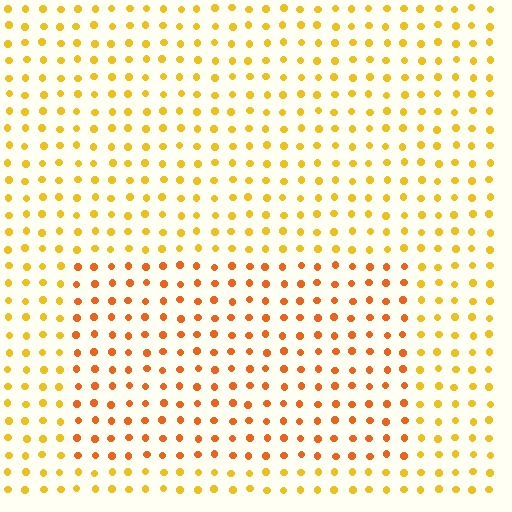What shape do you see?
I see a rectangle.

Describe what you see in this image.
The image is filled with small yellow elements in a uniform arrangement. A rectangle-shaped region is visible where the elements are tinted to a slightly different hue, forming a subtle color boundary.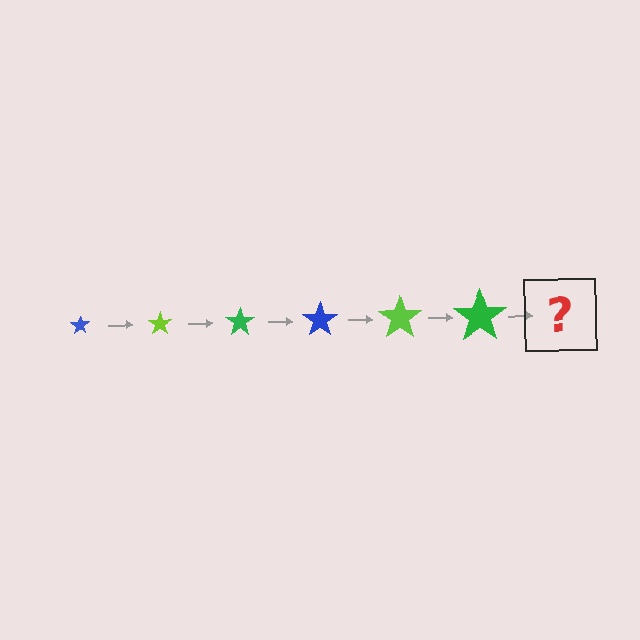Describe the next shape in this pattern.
It should be a blue star, larger than the previous one.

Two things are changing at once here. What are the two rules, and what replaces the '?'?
The two rules are that the star grows larger each step and the color cycles through blue, lime, and green. The '?' should be a blue star, larger than the previous one.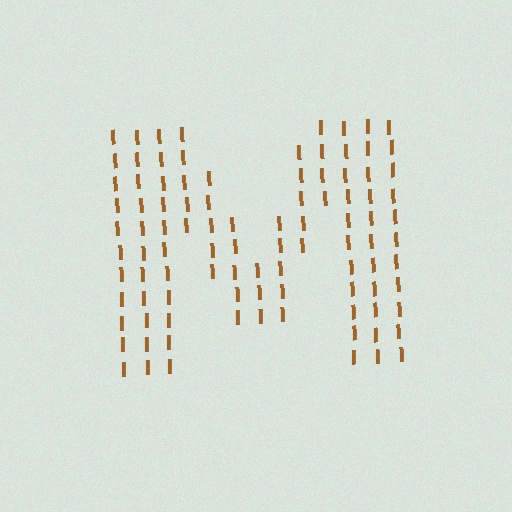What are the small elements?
The small elements are letter I's.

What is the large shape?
The large shape is the letter M.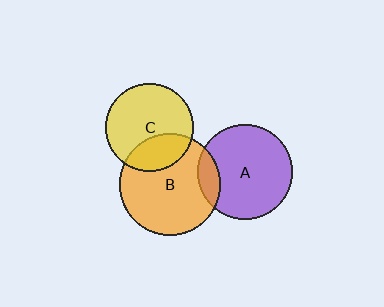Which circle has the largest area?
Circle B (orange).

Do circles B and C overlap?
Yes.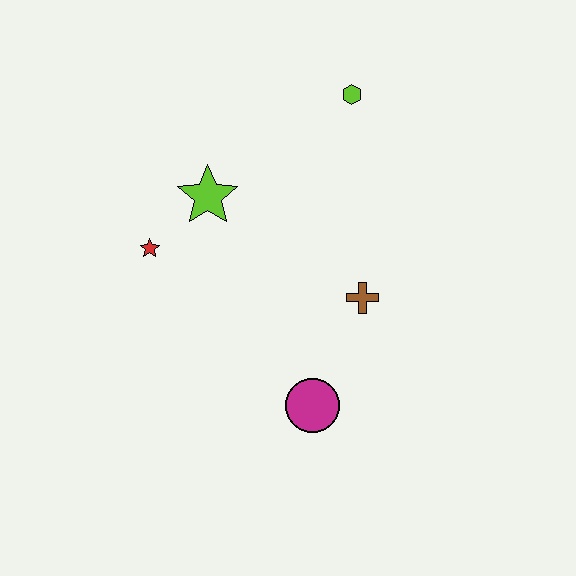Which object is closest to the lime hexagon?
The lime star is closest to the lime hexagon.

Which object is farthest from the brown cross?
The red star is farthest from the brown cross.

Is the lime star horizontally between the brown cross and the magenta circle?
No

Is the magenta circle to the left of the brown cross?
Yes